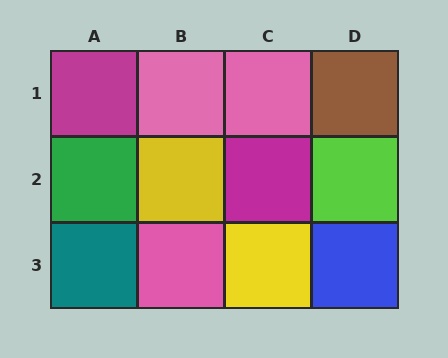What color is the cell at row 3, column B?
Pink.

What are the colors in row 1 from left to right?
Magenta, pink, pink, brown.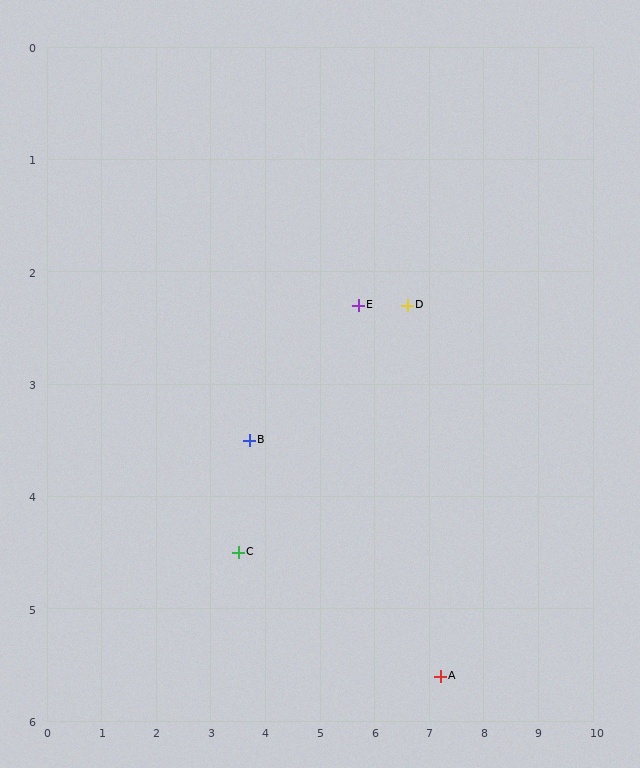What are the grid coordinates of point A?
Point A is at approximately (7.2, 5.6).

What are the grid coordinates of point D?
Point D is at approximately (6.6, 2.3).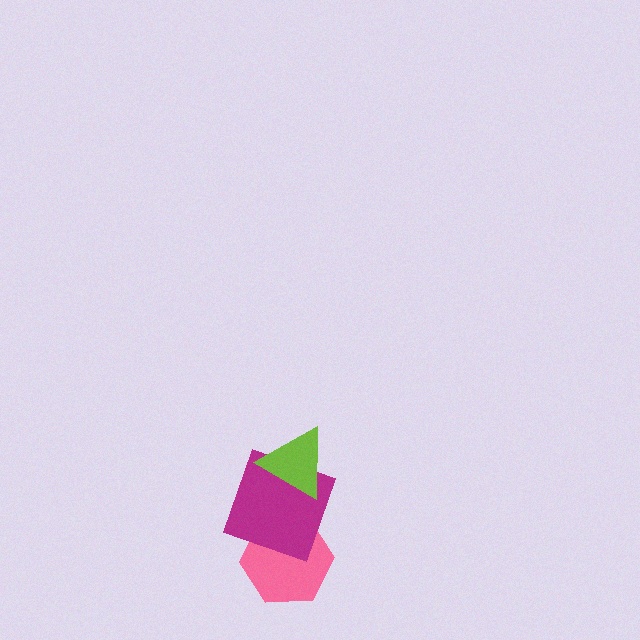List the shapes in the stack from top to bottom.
From top to bottom: the lime triangle, the magenta square, the pink hexagon.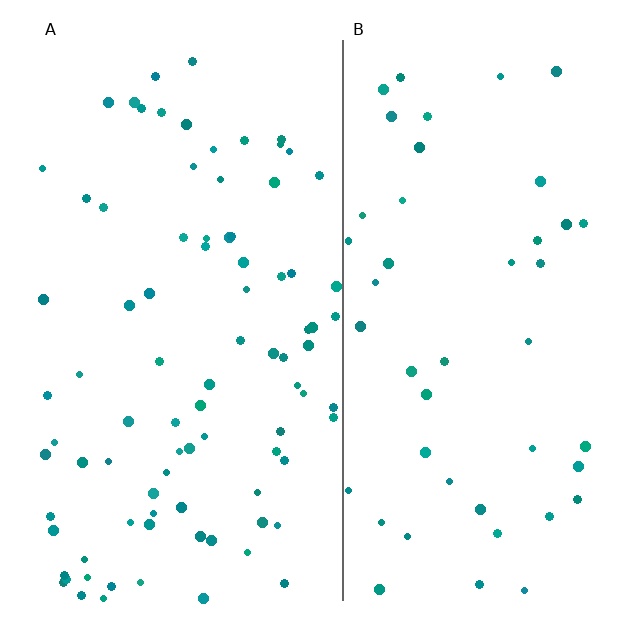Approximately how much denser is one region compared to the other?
Approximately 1.8× — region A over region B.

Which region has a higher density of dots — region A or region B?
A (the left).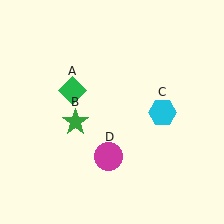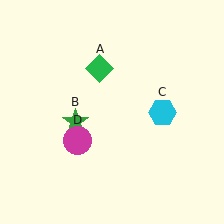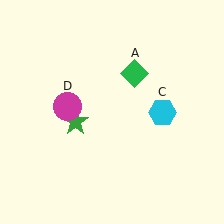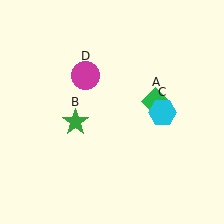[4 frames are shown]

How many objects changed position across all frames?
2 objects changed position: green diamond (object A), magenta circle (object D).